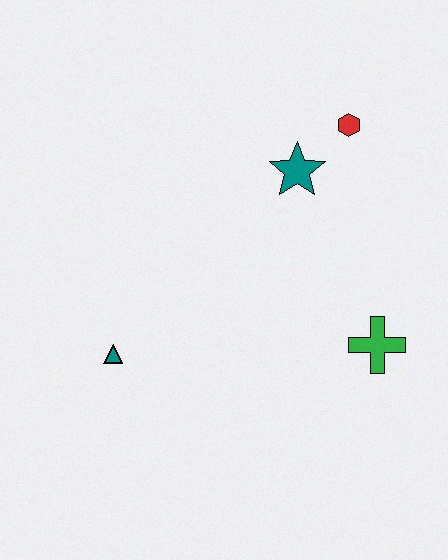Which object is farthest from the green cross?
The teal triangle is farthest from the green cross.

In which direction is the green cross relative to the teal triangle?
The green cross is to the right of the teal triangle.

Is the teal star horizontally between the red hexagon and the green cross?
No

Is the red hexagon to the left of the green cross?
Yes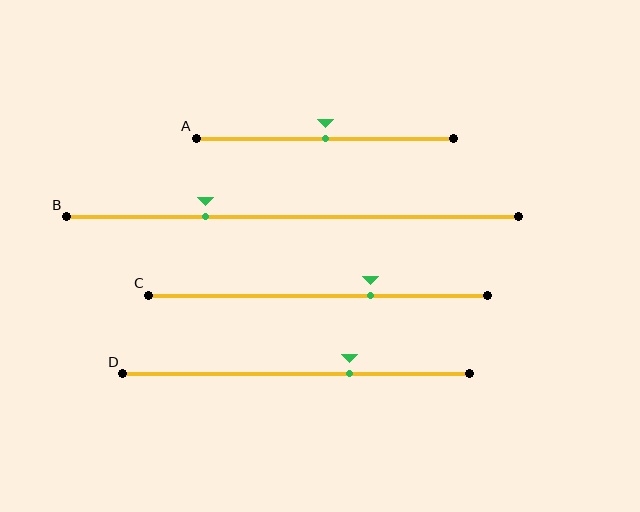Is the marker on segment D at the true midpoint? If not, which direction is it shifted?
No, the marker on segment D is shifted to the right by about 15% of the segment length.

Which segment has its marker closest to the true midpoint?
Segment A has its marker closest to the true midpoint.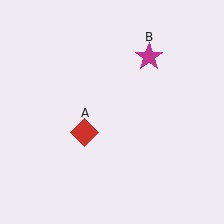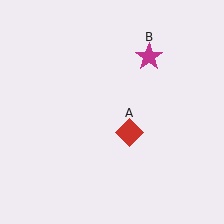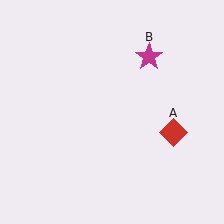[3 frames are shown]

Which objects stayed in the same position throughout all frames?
Magenta star (object B) remained stationary.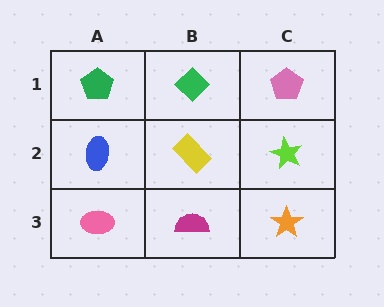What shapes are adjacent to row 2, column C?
A pink pentagon (row 1, column C), an orange star (row 3, column C), a yellow rectangle (row 2, column B).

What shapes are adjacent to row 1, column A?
A blue ellipse (row 2, column A), a green diamond (row 1, column B).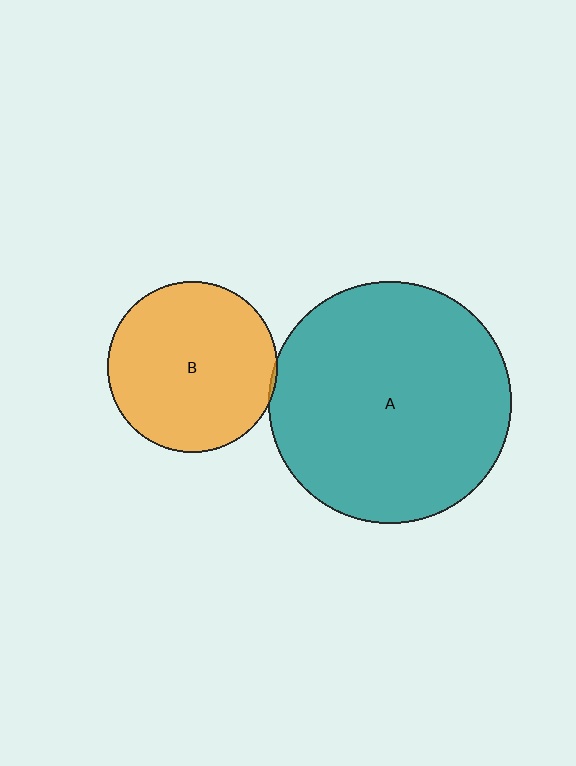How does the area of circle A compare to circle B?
Approximately 2.0 times.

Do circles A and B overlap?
Yes.